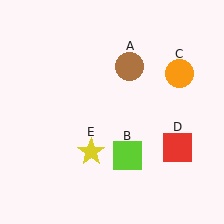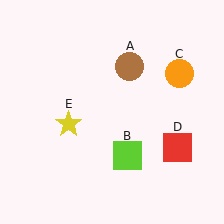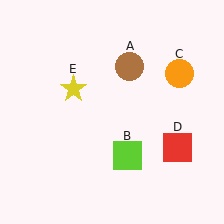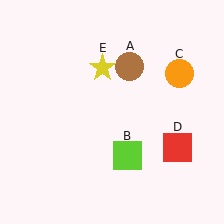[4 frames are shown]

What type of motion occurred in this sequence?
The yellow star (object E) rotated clockwise around the center of the scene.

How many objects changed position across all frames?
1 object changed position: yellow star (object E).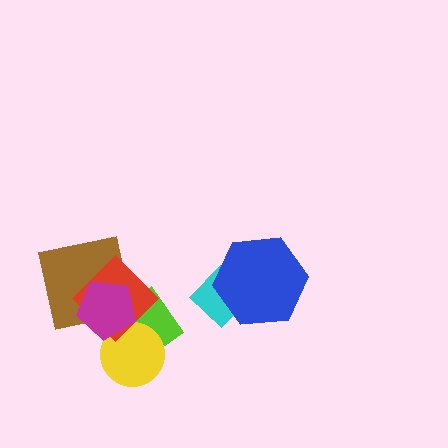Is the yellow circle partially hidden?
Yes, it is partially covered by another shape.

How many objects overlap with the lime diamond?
3 objects overlap with the lime diamond.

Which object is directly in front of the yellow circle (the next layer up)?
The red diamond is directly in front of the yellow circle.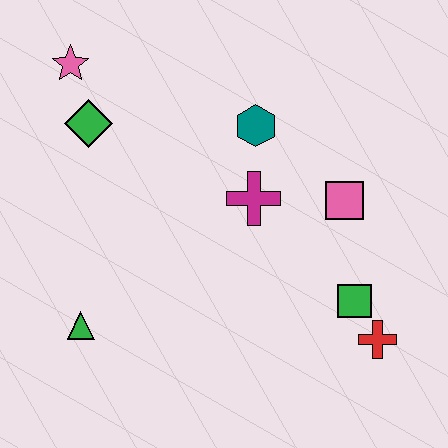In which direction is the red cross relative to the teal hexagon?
The red cross is below the teal hexagon.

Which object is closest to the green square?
The red cross is closest to the green square.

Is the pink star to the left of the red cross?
Yes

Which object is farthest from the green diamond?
The red cross is farthest from the green diamond.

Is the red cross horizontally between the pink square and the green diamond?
No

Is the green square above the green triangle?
Yes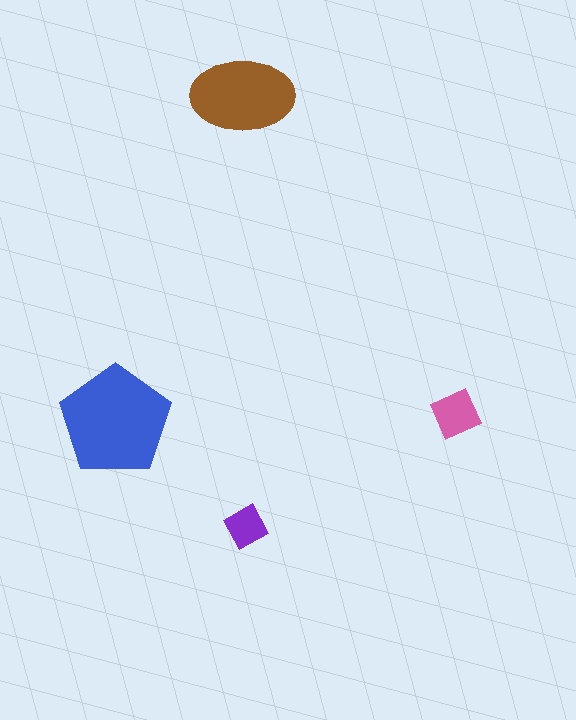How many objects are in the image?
There are 4 objects in the image.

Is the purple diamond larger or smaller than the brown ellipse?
Smaller.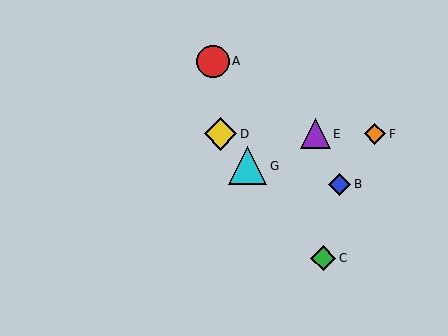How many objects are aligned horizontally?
3 objects (D, E, F) are aligned horizontally.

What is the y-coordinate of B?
Object B is at y≈184.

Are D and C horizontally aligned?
No, D is at y≈134 and C is at y≈258.